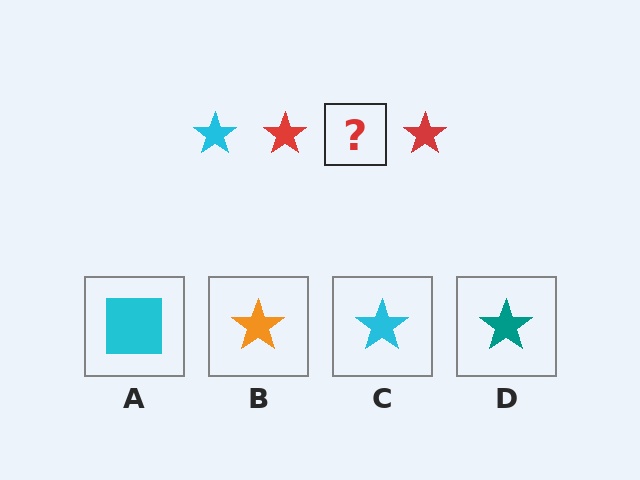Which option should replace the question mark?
Option C.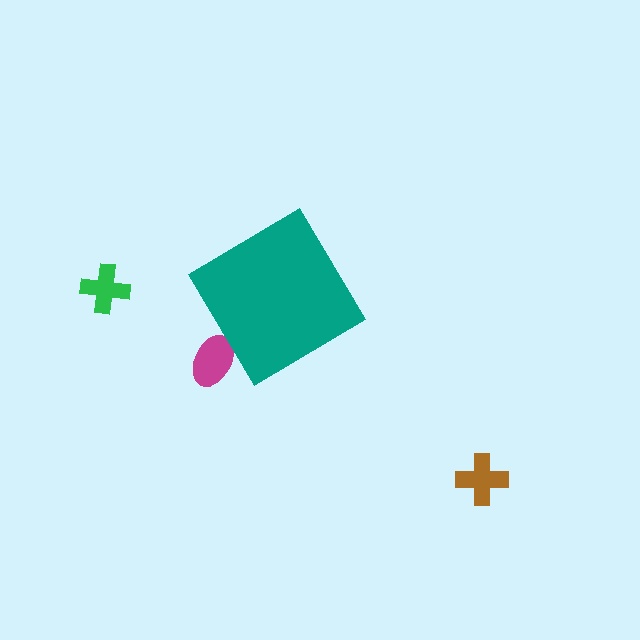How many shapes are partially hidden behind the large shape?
1 shape is partially hidden.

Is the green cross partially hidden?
No, the green cross is fully visible.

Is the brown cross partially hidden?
No, the brown cross is fully visible.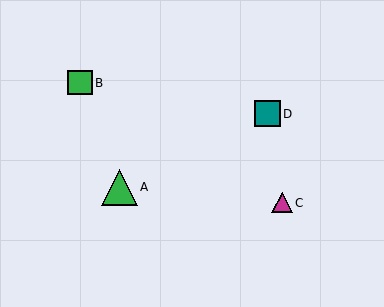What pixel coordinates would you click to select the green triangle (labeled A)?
Click at (120, 187) to select the green triangle A.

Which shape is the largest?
The green triangle (labeled A) is the largest.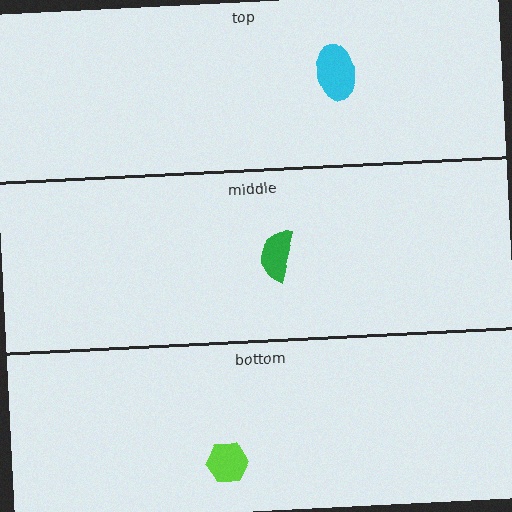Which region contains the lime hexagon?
The bottom region.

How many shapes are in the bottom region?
1.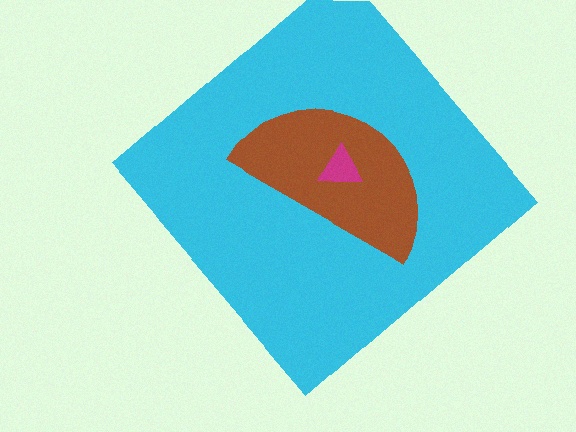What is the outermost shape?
The cyan diamond.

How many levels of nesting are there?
3.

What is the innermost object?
The magenta triangle.